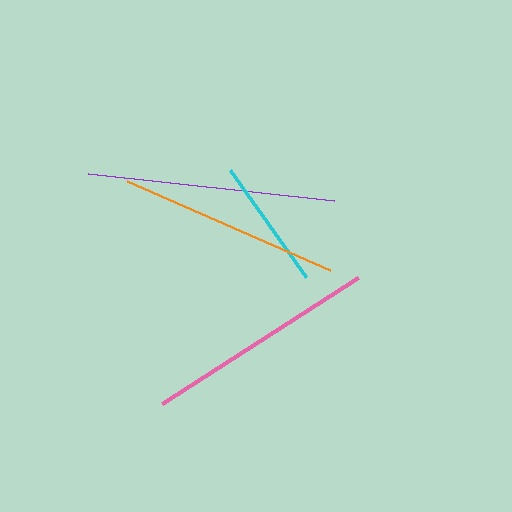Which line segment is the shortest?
The cyan line is the shortest at approximately 132 pixels.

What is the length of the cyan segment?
The cyan segment is approximately 132 pixels long.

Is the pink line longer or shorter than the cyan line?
The pink line is longer than the cyan line.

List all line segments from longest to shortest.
From longest to shortest: purple, pink, orange, cyan.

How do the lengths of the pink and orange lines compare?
The pink and orange lines are approximately the same length.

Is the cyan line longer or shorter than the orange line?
The orange line is longer than the cyan line.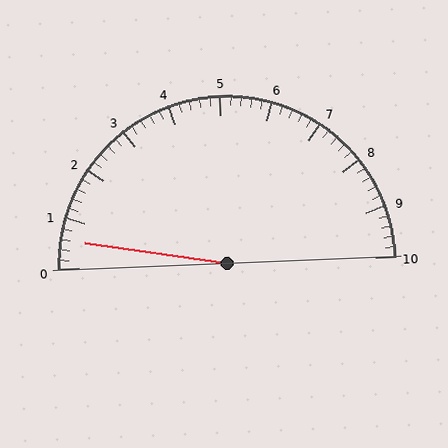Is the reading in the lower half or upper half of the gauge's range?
The reading is in the lower half of the range (0 to 10).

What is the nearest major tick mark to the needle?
The nearest major tick mark is 1.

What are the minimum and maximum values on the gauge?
The gauge ranges from 0 to 10.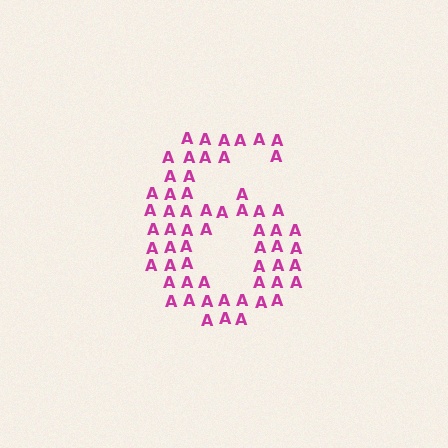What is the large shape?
The large shape is the digit 6.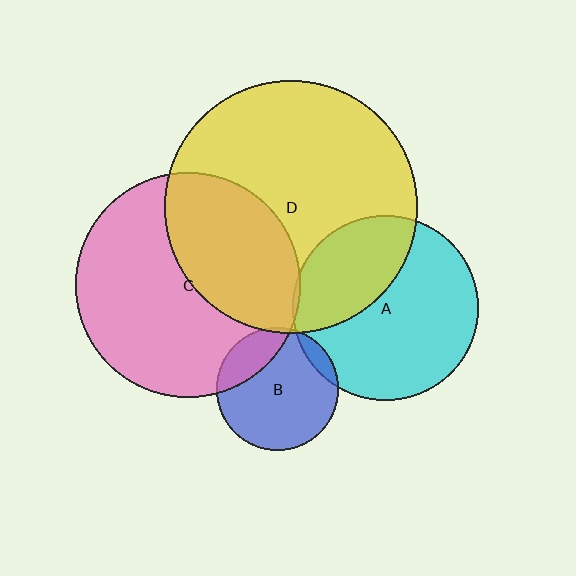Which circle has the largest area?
Circle D (yellow).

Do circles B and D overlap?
Yes.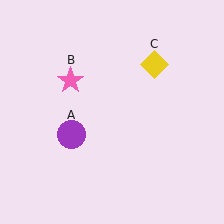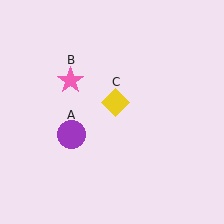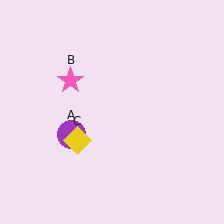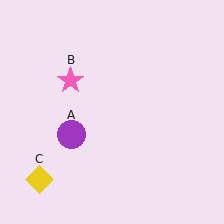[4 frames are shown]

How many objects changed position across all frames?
1 object changed position: yellow diamond (object C).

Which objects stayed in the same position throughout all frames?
Purple circle (object A) and pink star (object B) remained stationary.